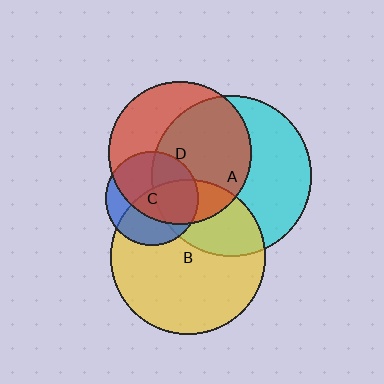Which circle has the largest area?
Circle A (cyan).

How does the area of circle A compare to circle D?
Approximately 1.3 times.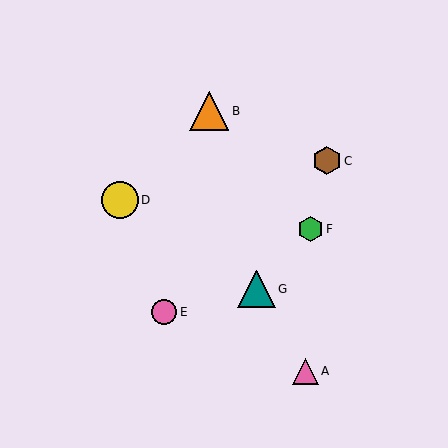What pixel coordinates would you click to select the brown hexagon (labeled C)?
Click at (327, 161) to select the brown hexagon C.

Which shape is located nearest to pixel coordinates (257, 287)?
The teal triangle (labeled G) at (256, 289) is nearest to that location.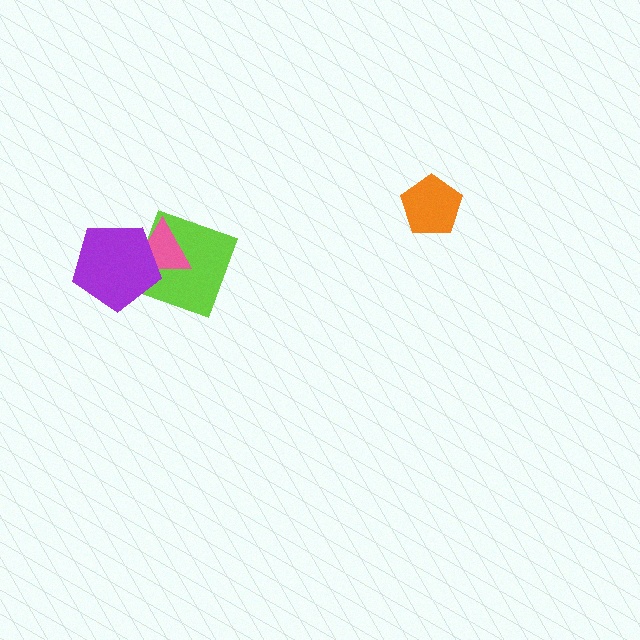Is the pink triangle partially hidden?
Yes, it is partially covered by another shape.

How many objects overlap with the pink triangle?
2 objects overlap with the pink triangle.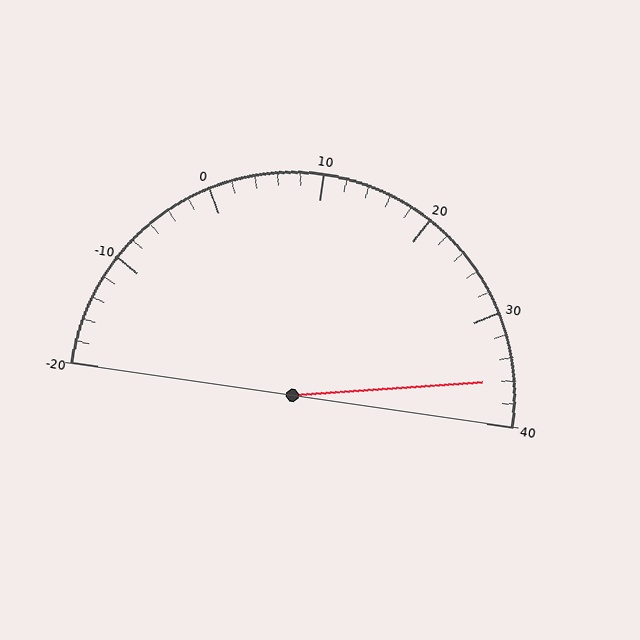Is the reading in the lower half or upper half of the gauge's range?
The reading is in the upper half of the range (-20 to 40).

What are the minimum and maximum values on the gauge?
The gauge ranges from -20 to 40.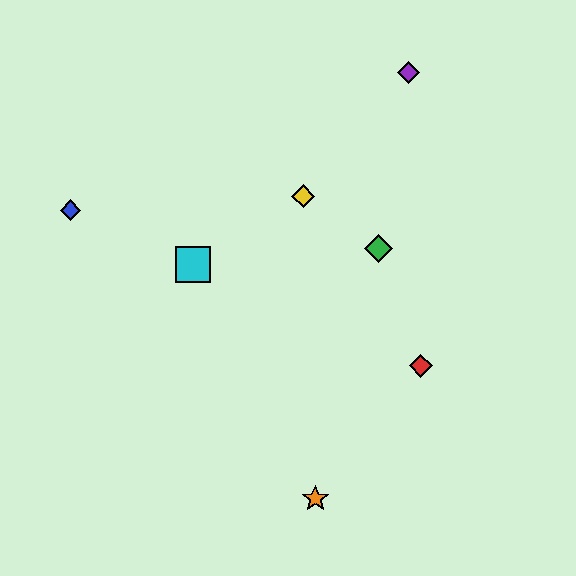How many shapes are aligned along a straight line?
3 shapes (the red diamond, the blue diamond, the cyan square) are aligned along a straight line.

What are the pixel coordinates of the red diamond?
The red diamond is at (421, 366).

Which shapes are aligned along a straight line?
The red diamond, the blue diamond, the cyan square are aligned along a straight line.